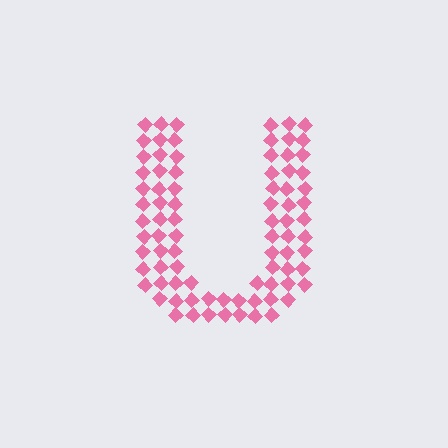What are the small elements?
The small elements are diamonds.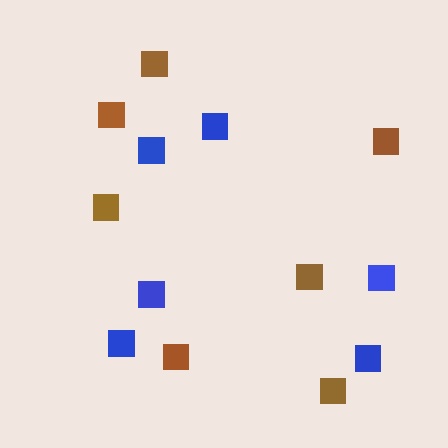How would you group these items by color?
There are 2 groups: one group of blue squares (6) and one group of brown squares (7).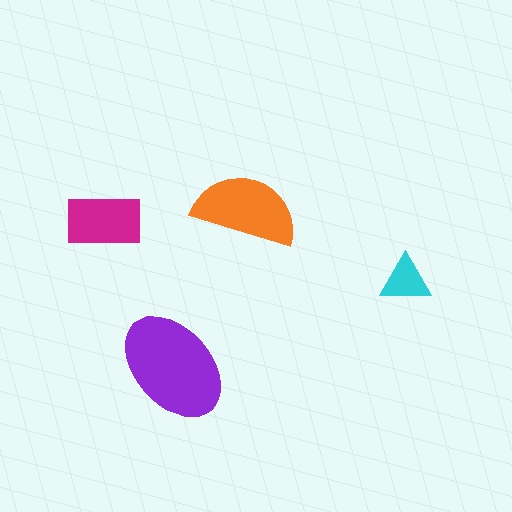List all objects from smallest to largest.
The cyan triangle, the magenta rectangle, the orange semicircle, the purple ellipse.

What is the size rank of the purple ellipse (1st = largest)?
1st.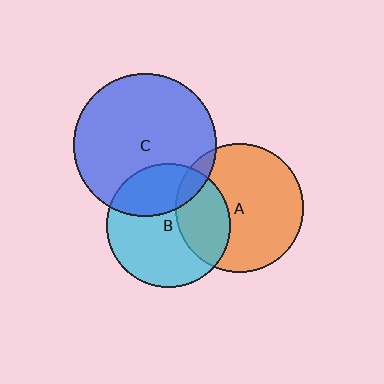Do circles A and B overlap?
Yes.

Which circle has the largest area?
Circle C (blue).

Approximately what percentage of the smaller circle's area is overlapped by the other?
Approximately 30%.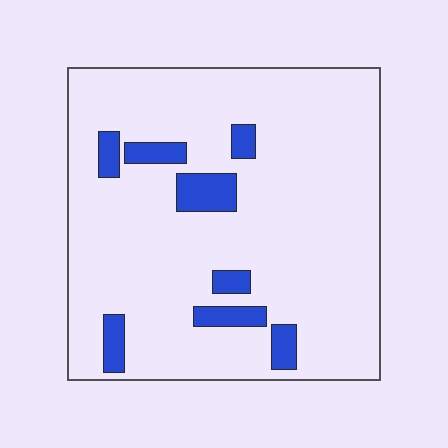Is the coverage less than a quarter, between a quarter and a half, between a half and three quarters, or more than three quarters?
Less than a quarter.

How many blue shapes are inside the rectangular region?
8.